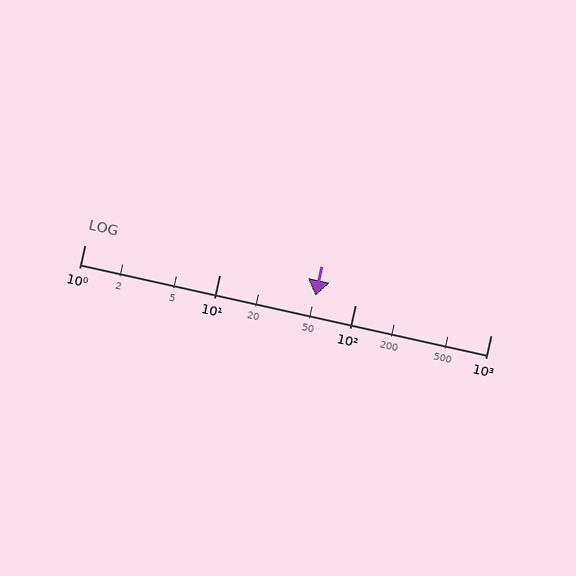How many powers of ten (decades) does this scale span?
The scale spans 3 decades, from 1 to 1000.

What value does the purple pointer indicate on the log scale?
The pointer indicates approximately 51.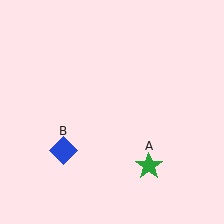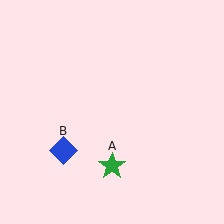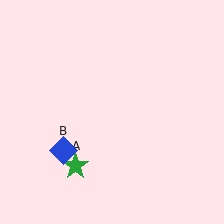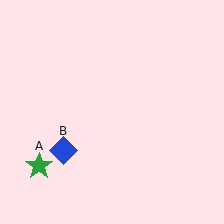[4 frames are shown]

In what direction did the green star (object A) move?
The green star (object A) moved left.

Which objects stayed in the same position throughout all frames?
Blue diamond (object B) remained stationary.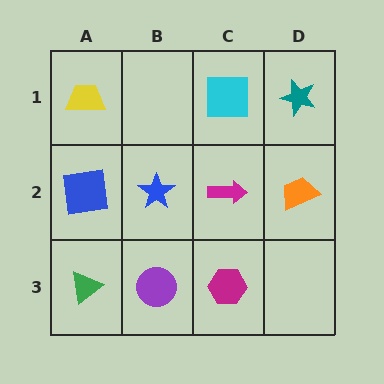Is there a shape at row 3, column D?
No, that cell is empty.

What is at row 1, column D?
A teal star.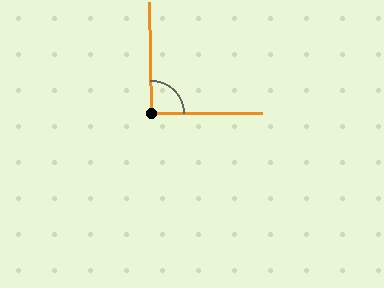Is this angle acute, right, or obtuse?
It is approximately a right angle.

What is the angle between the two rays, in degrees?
Approximately 91 degrees.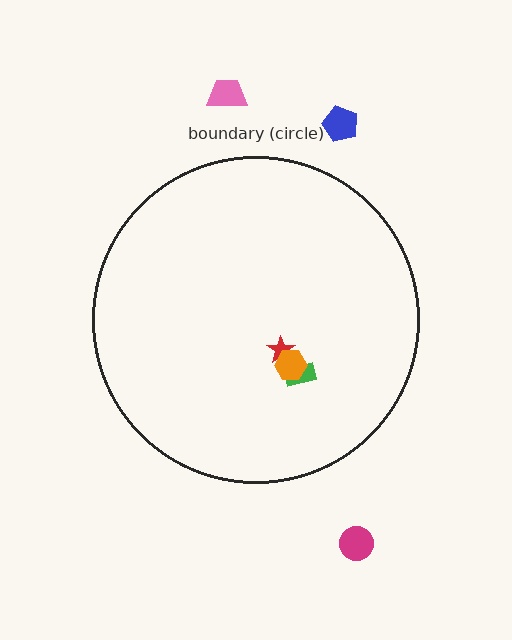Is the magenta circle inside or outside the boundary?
Outside.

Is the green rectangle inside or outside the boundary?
Inside.